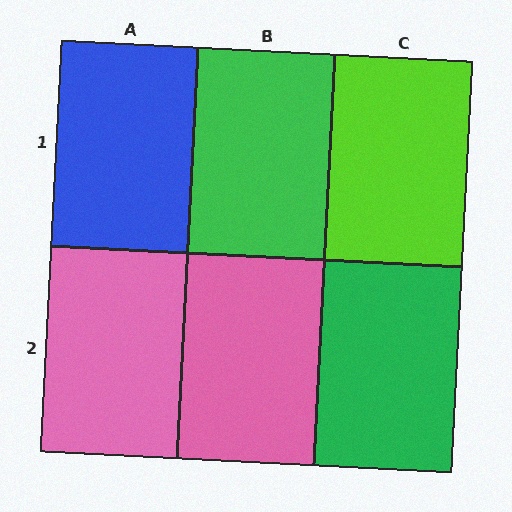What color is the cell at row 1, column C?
Lime.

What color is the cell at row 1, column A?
Blue.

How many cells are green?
2 cells are green.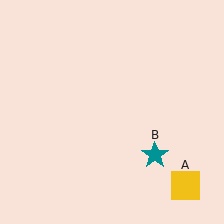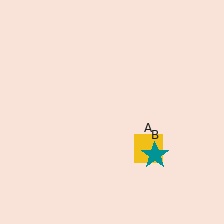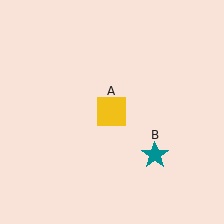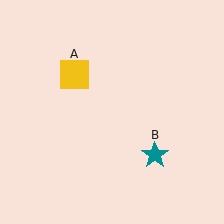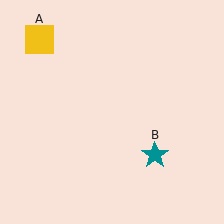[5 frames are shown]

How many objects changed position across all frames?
1 object changed position: yellow square (object A).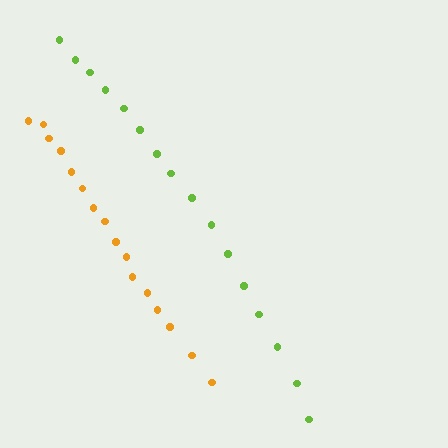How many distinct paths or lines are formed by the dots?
There are 2 distinct paths.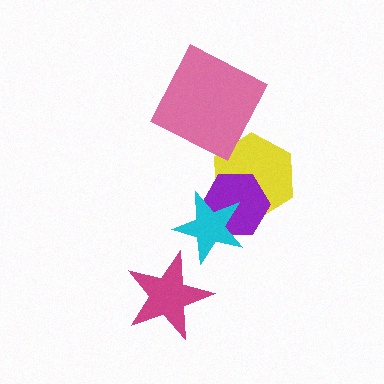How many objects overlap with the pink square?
0 objects overlap with the pink square.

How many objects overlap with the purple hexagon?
2 objects overlap with the purple hexagon.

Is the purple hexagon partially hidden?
Yes, it is partially covered by another shape.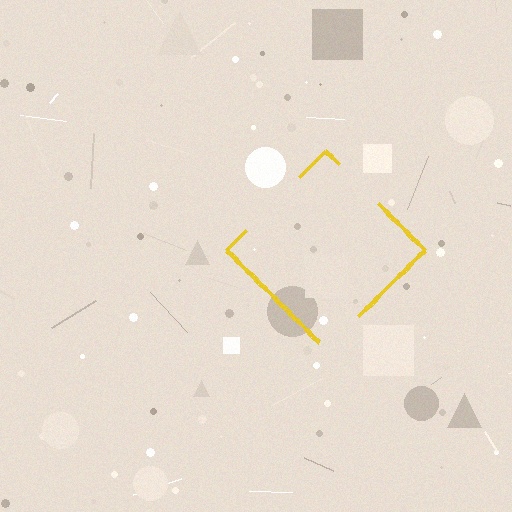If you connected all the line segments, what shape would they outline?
They would outline a diamond.